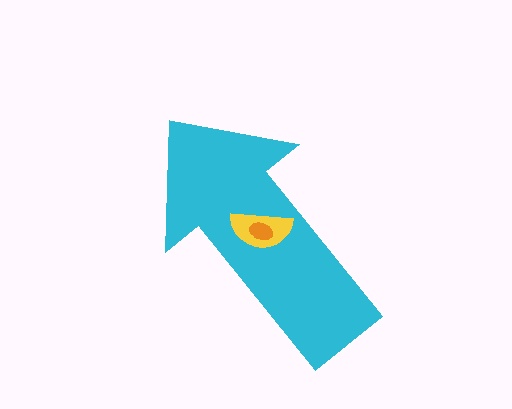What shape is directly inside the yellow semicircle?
The orange ellipse.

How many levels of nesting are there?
3.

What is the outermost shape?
The cyan arrow.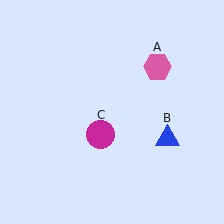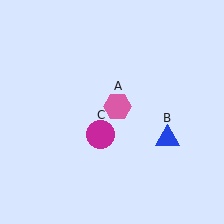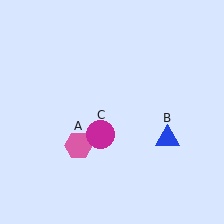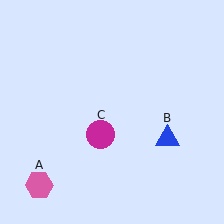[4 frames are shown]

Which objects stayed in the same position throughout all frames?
Blue triangle (object B) and magenta circle (object C) remained stationary.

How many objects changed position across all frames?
1 object changed position: pink hexagon (object A).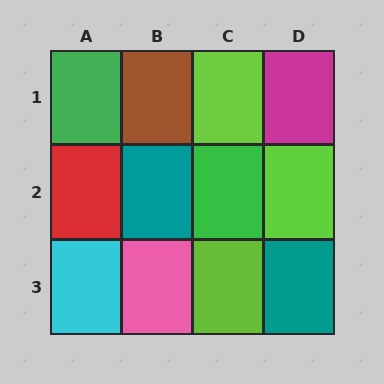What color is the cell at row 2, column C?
Green.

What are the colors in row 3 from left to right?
Cyan, pink, lime, teal.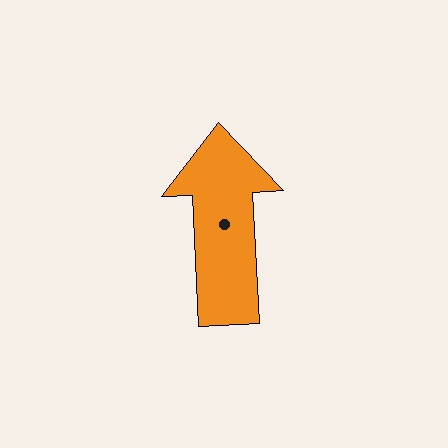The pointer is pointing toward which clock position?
Roughly 12 o'clock.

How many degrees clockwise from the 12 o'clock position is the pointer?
Approximately 357 degrees.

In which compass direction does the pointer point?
North.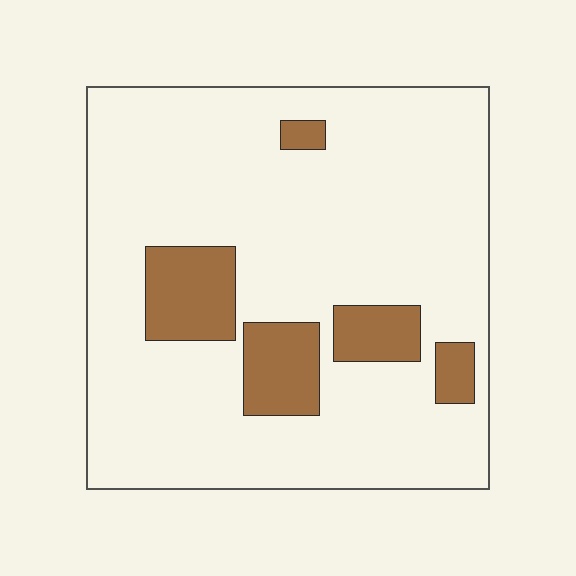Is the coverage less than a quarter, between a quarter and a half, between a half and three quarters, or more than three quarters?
Less than a quarter.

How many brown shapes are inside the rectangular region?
5.